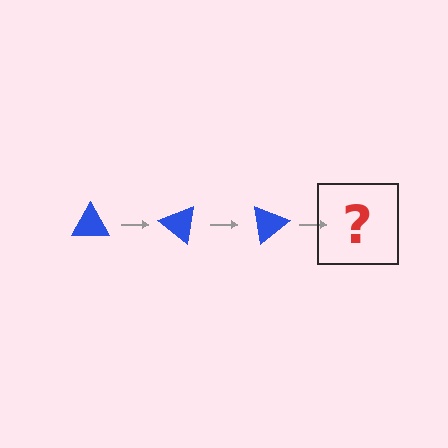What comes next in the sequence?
The next element should be a blue triangle rotated 120 degrees.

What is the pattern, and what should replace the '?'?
The pattern is that the triangle rotates 40 degrees each step. The '?' should be a blue triangle rotated 120 degrees.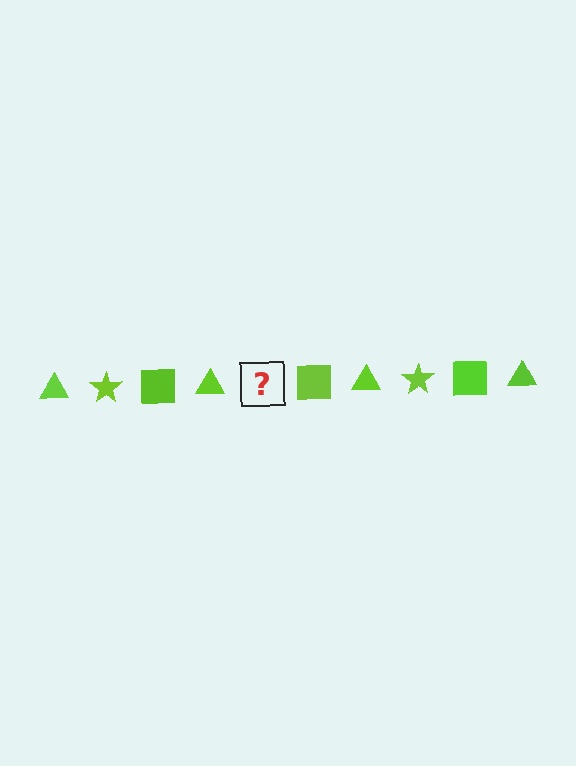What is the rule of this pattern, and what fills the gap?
The rule is that the pattern cycles through triangle, star, square shapes in lime. The gap should be filled with a lime star.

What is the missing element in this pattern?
The missing element is a lime star.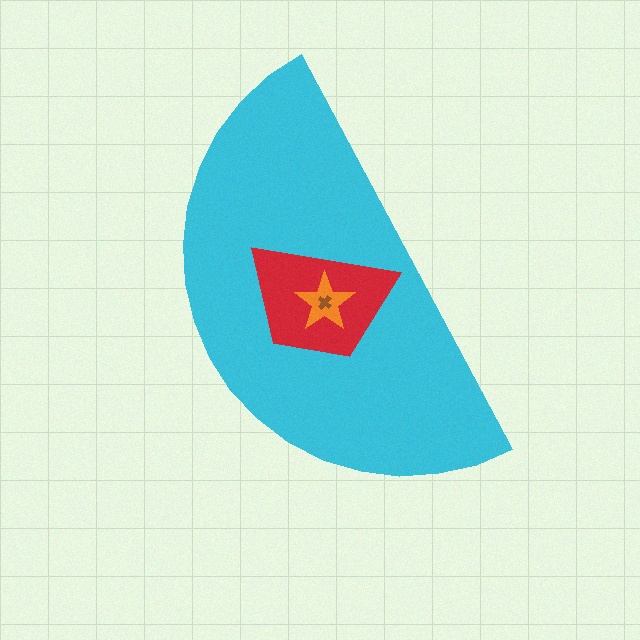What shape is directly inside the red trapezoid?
The orange star.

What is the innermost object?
The brown cross.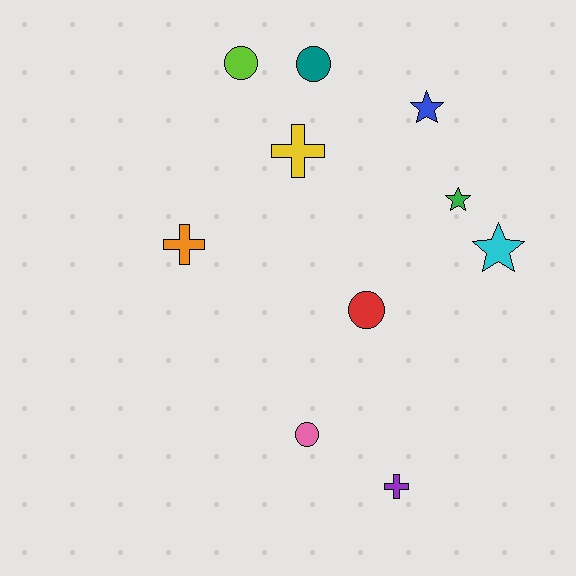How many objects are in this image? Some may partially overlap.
There are 10 objects.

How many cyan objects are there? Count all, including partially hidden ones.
There is 1 cyan object.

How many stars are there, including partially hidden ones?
There are 3 stars.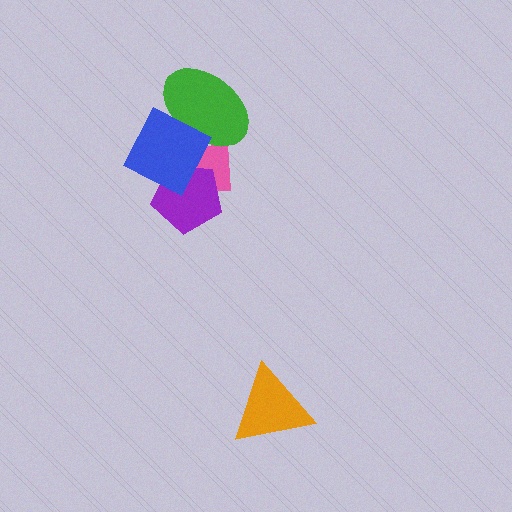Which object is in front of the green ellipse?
The blue diamond is in front of the green ellipse.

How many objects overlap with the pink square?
3 objects overlap with the pink square.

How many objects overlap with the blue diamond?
3 objects overlap with the blue diamond.